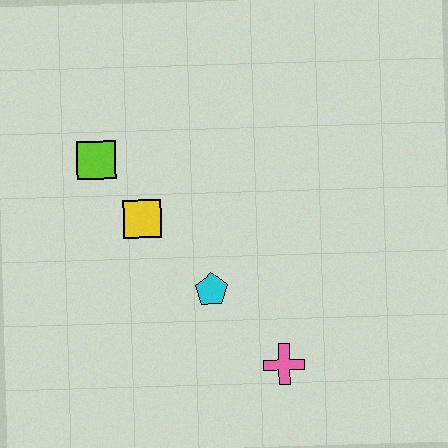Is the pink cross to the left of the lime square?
No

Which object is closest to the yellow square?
The lime square is closest to the yellow square.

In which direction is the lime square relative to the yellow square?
The lime square is above the yellow square.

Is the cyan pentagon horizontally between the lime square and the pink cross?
Yes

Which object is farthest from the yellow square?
The pink cross is farthest from the yellow square.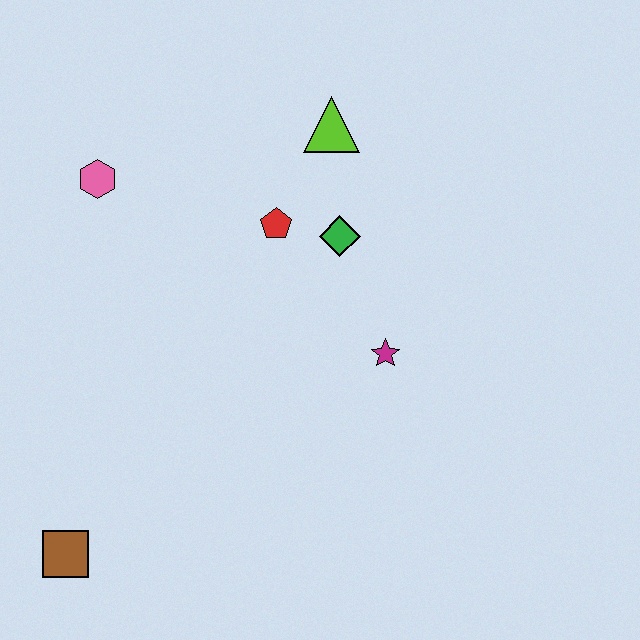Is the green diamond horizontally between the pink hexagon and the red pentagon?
No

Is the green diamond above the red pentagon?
No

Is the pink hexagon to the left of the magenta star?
Yes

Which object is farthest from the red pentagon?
The brown square is farthest from the red pentagon.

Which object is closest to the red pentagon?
The green diamond is closest to the red pentagon.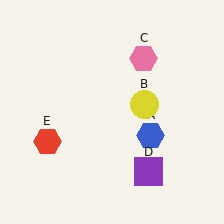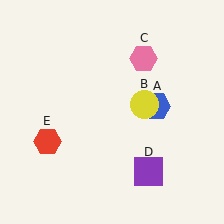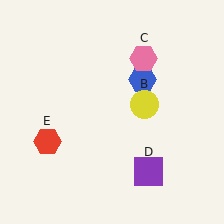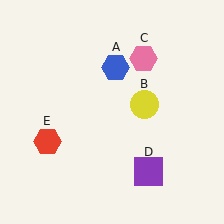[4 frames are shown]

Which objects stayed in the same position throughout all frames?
Yellow circle (object B) and pink hexagon (object C) and purple square (object D) and red hexagon (object E) remained stationary.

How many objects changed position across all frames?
1 object changed position: blue hexagon (object A).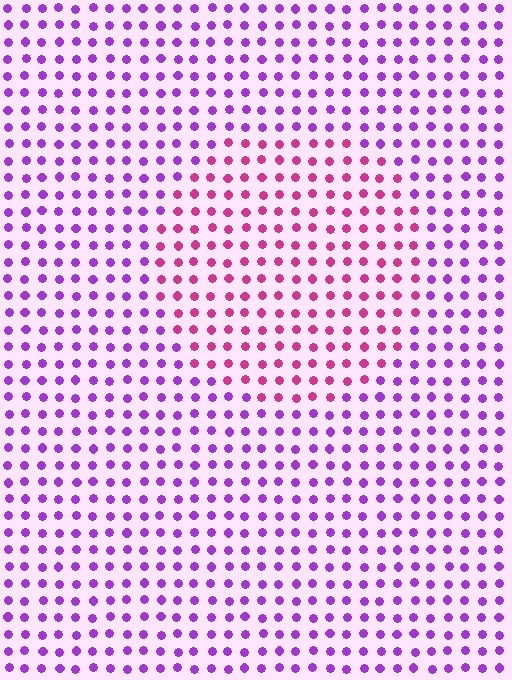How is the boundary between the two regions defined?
The boundary is defined purely by a slight shift in hue (about 42 degrees). Spacing, size, and orientation are identical on both sides.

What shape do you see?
I see a circle.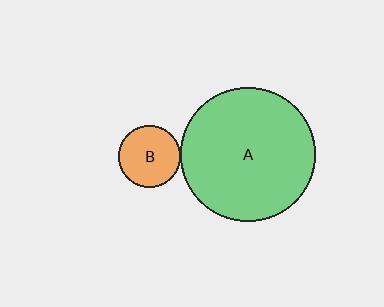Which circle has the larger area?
Circle A (green).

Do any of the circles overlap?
No, none of the circles overlap.